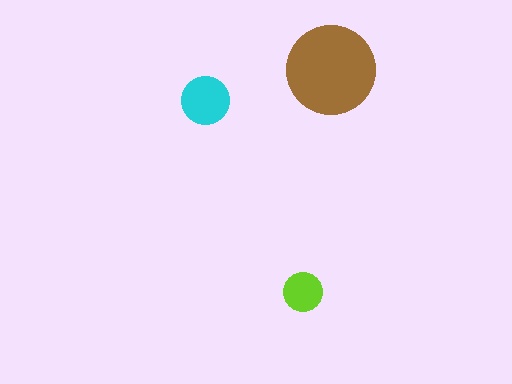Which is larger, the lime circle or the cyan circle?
The cyan one.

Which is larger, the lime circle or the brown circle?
The brown one.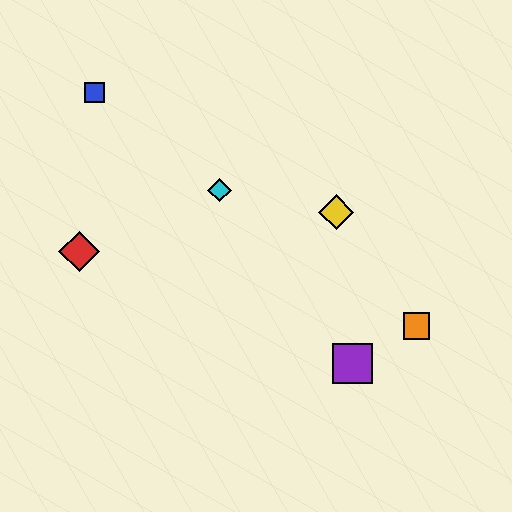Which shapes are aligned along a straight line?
The green square, the purple square, the cyan diamond are aligned along a straight line.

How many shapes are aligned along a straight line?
3 shapes (the green square, the purple square, the cyan diamond) are aligned along a straight line.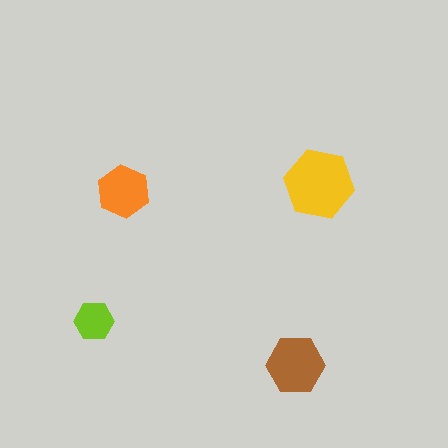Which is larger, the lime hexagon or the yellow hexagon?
The yellow one.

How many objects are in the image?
There are 4 objects in the image.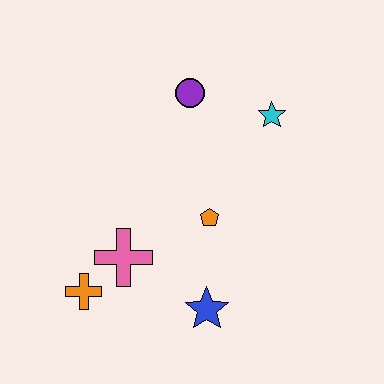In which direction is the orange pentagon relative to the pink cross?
The orange pentagon is to the right of the pink cross.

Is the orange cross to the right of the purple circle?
No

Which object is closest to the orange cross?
The pink cross is closest to the orange cross.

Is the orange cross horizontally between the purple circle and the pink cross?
No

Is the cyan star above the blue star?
Yes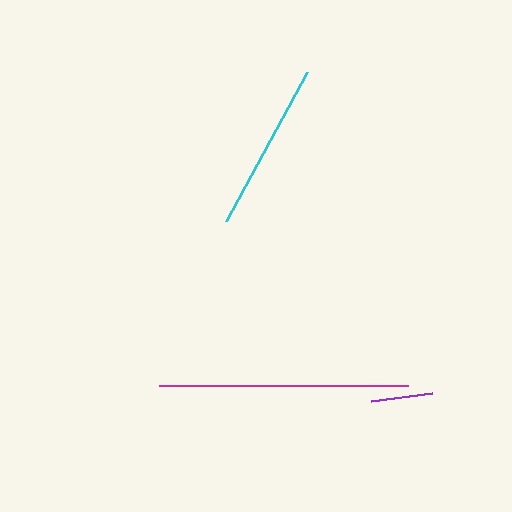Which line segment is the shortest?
The purple line is the shortest at approximately 62 pixels.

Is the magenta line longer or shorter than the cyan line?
The magenta line is longer than the cyan line.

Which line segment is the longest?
The magenta line is the longest at approximately 249 pixels.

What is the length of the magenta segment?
The magenta segment is approximately 249 pixels long.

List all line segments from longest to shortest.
From longest to shortest: magenta, cyan, purple.